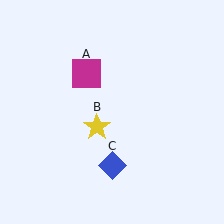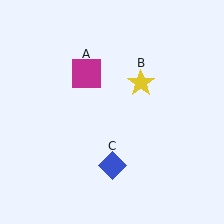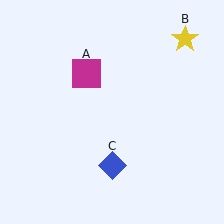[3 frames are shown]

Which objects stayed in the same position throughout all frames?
Magenta square (object A) and blue diamond (object C) remained stationary.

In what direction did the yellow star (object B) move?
The yellow star (object B) moved up and to the right.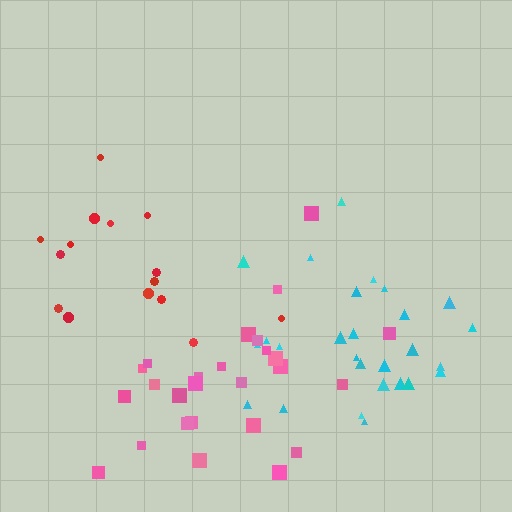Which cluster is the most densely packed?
Cyan.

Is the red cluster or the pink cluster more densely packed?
Pink.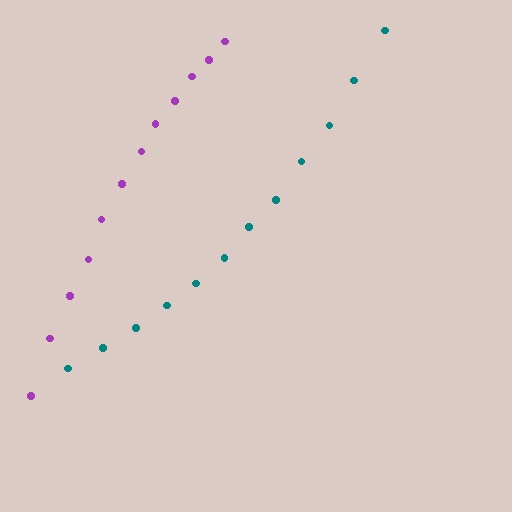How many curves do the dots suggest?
There are 2 distinct paths.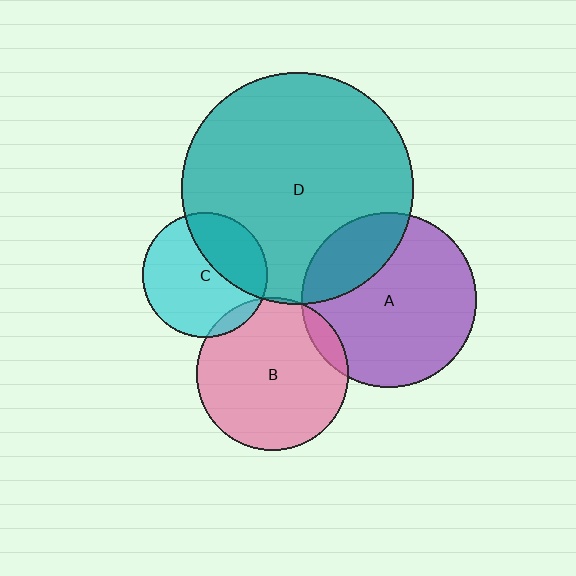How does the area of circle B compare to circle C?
Approximately 1.5 times.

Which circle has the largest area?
Circle D (teal).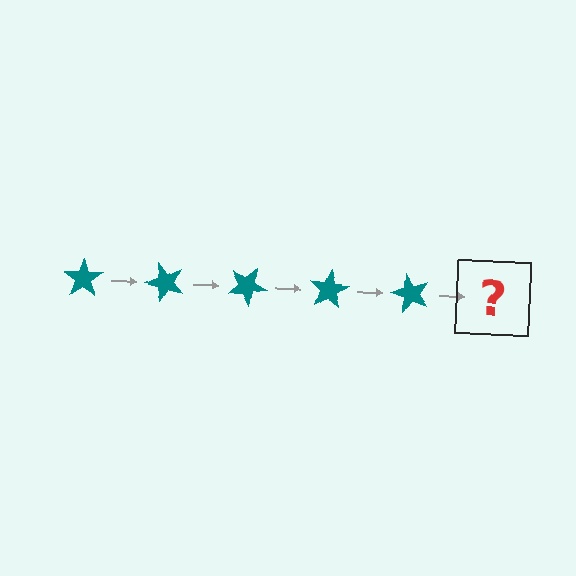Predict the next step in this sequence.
The next step is a teal star rotated 250 degrees.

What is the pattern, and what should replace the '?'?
The pattern is that the star rotates 50 degrees each step. The '?' should be a teal star rotated 250 degrees.